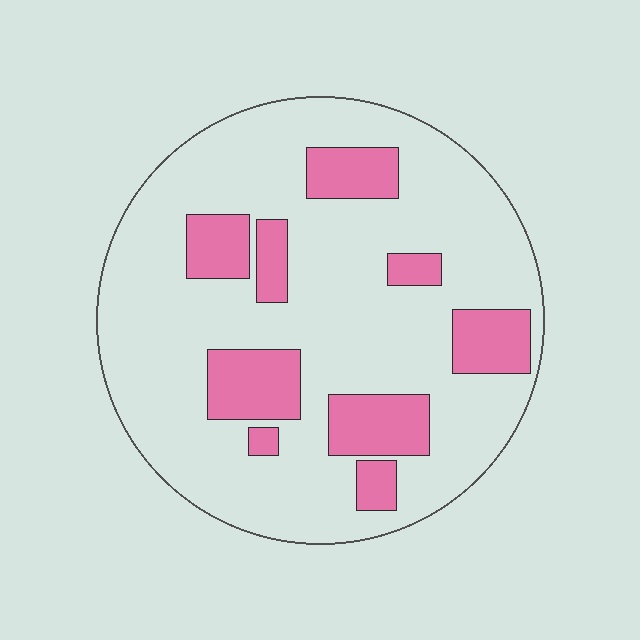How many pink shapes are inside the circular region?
9.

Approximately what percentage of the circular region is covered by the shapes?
Approximately 20%.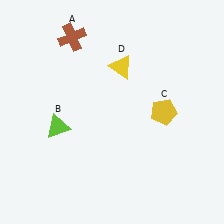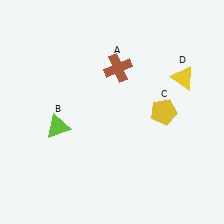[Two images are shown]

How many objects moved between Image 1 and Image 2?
2 objects moved between the two images.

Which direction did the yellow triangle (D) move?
The yellow triangle (D) moved right.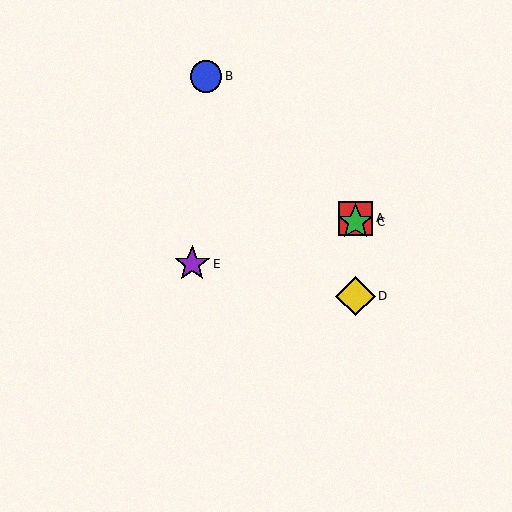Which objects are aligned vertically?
Objects A, C, D are aligned vertically.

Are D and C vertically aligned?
Yes, both are at x≈356.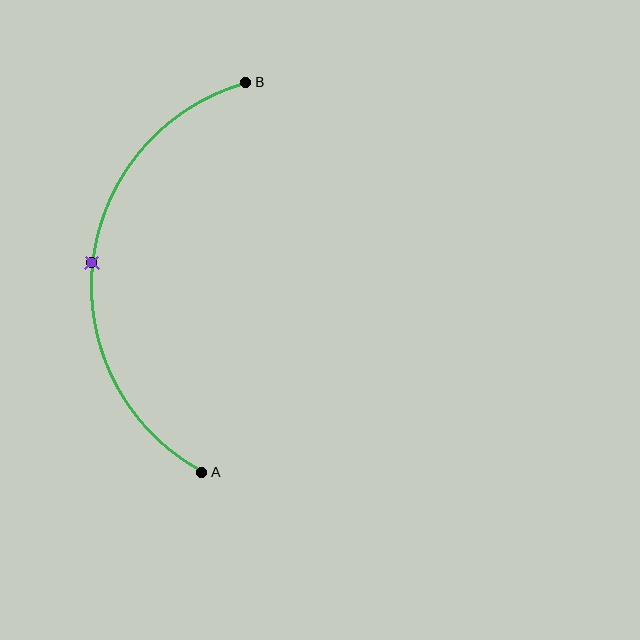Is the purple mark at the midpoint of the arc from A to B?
Yes. The purple mark lies on the arc at equal arc-length from both A and B — it is the arc midpoint.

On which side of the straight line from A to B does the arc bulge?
The arc bulges to the left of the straight line connecting A and B.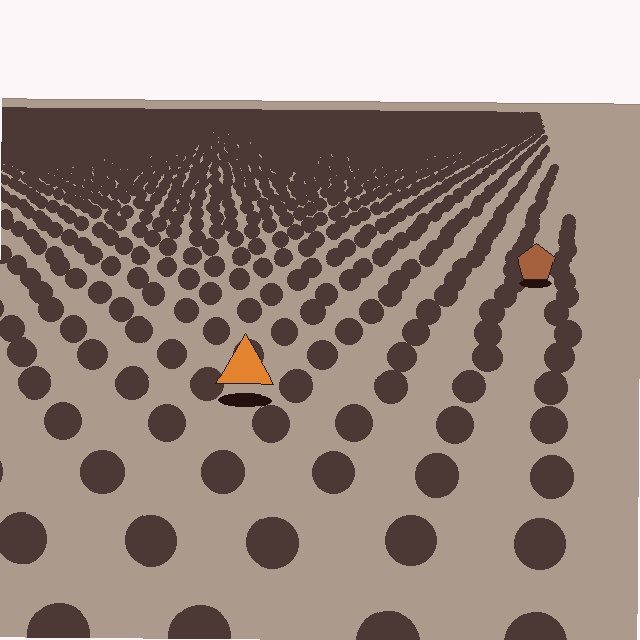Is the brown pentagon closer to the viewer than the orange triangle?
No. The orange triangle is closer — you can tell from the texture gradient: the ground texture is coarser near it.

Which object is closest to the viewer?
The orange triangle is closest. The texture marks near it are larger and more spread out.